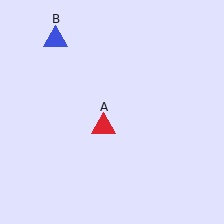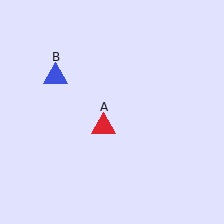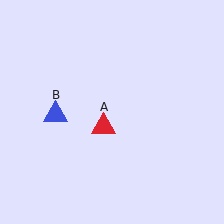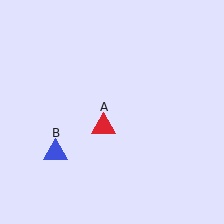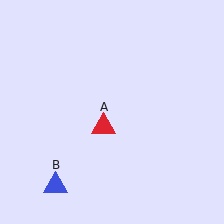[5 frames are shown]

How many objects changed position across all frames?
1 object changed position: blue triangle (object B).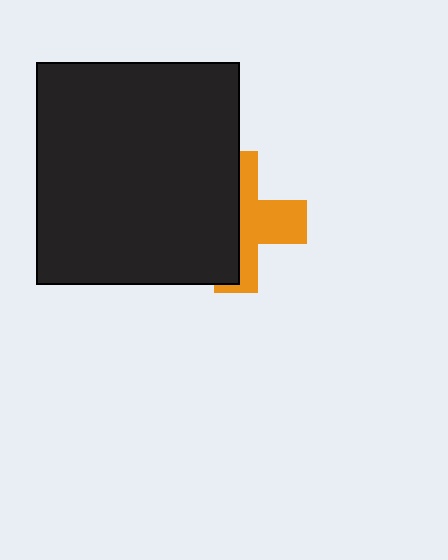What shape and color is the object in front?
The object in front is a black rectangle.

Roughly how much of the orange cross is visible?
About half of it is visible (roughly 47%).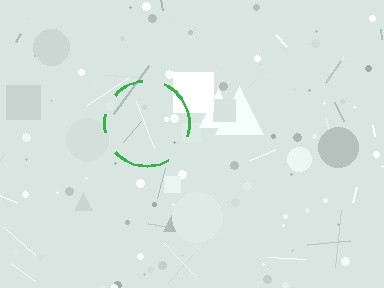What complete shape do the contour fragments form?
The contour fragments form a circle.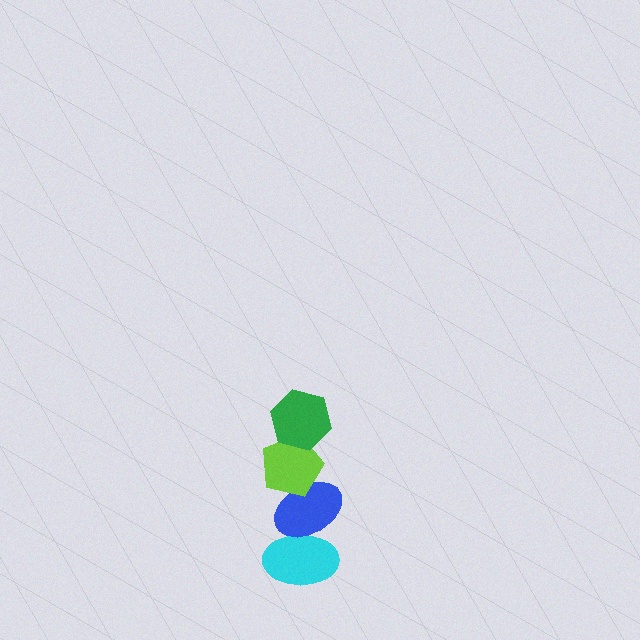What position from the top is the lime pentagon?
The lime pentagon is 2nd from the top.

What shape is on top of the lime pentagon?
The green hexagon is on top of the lime pentagon.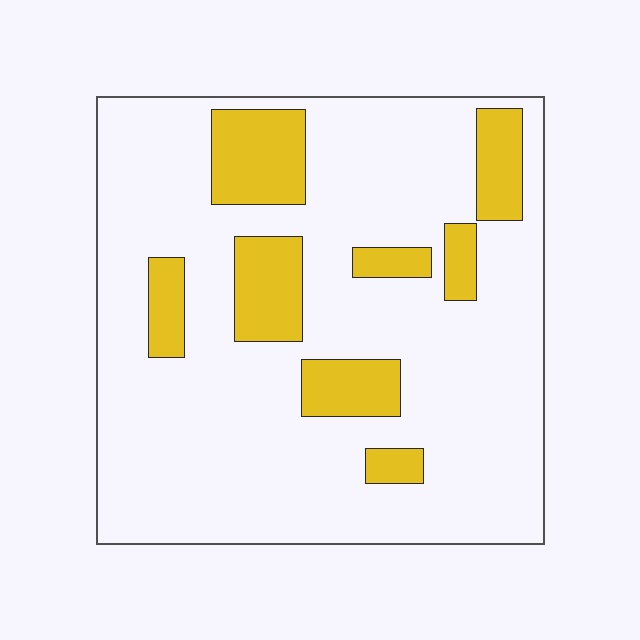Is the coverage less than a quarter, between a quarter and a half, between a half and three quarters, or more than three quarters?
Less than a quarter.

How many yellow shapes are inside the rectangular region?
8.